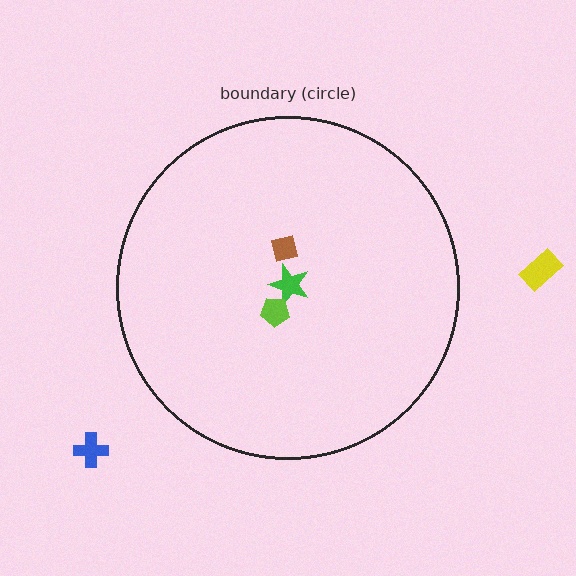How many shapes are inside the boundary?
3 inside, 2 outside.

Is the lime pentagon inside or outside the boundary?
Inside.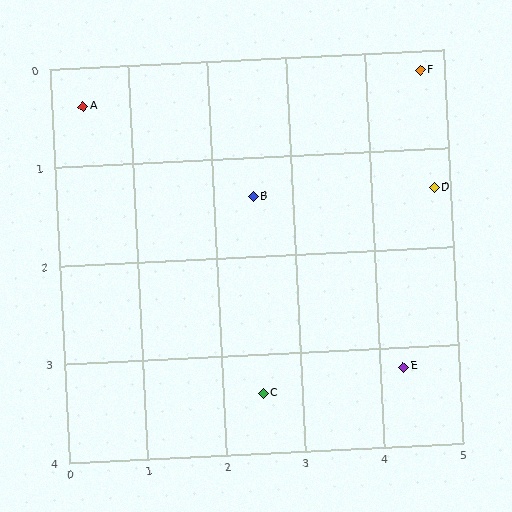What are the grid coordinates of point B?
Point B is at approximately (2.5, 1.4).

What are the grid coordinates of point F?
Point F is at approximately (4.7, 0.2).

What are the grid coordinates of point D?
Point D is at approximately (4.8, 1.4).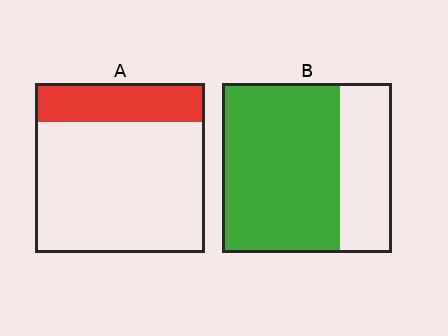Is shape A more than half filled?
No.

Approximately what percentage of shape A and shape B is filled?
A is approximately 25% and B is approximately 70%.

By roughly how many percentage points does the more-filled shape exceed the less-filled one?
By roughly 45 percentage points (B over A).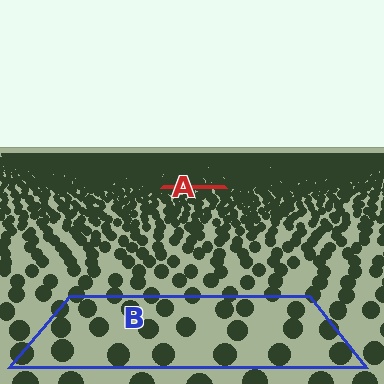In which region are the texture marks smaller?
The texture marks are smaller in region A, because it is farther away.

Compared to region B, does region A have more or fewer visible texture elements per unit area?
Region A has more texture elements per unit area — they are packed more densely because it is farther away.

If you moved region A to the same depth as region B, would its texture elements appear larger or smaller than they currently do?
They would appear larger. At a closer depth, the same texture elements are projected at a bigger on-screen size.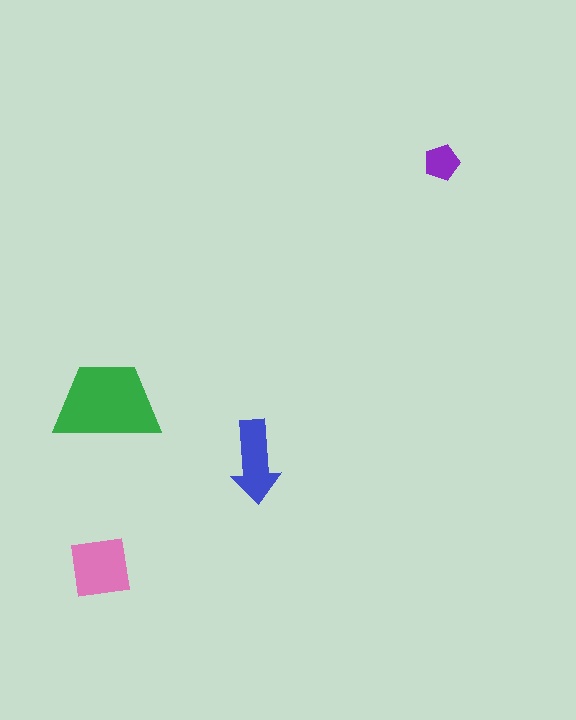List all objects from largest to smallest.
The green trapezoid, the pink square, the blue arrow, the purple pentagon.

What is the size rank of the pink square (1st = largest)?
2nd.